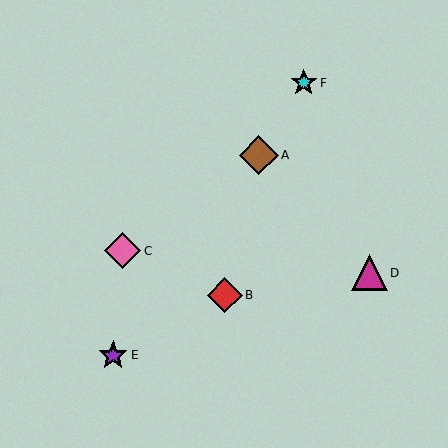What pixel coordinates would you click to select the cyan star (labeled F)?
Click at (304, 83) to select the cyan star F.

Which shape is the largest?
The brown diamond (labeled A) is the largest.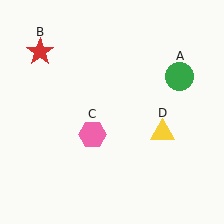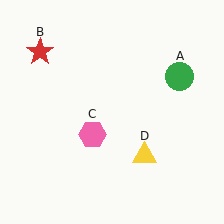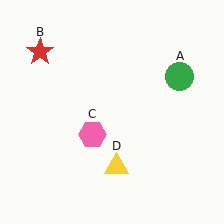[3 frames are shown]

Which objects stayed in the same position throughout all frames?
Green circle (object A) and red star (object B) and pink hexagon (object C) remained stationary.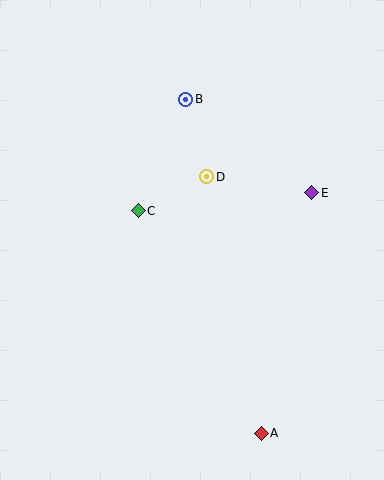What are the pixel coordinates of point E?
Point E is at (312, 193).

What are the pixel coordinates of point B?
Point B is at (186, 99).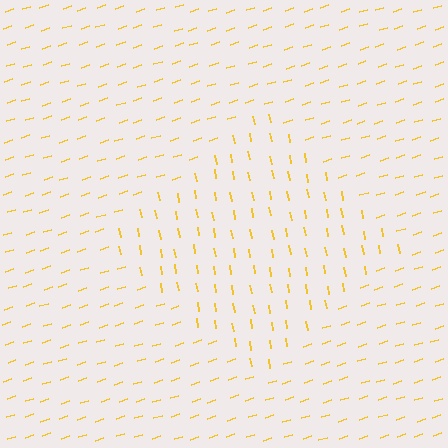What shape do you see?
I see a diamond.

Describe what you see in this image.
The image is filled with small yellow line segments. A diamond region in the image has lines oriented differently from the surrounding lines, creating a visible texture boundary.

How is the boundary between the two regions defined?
The boundary is defined purely by a change in line orientation (approximately 81 degrees difference). All lines are the same color and thickness.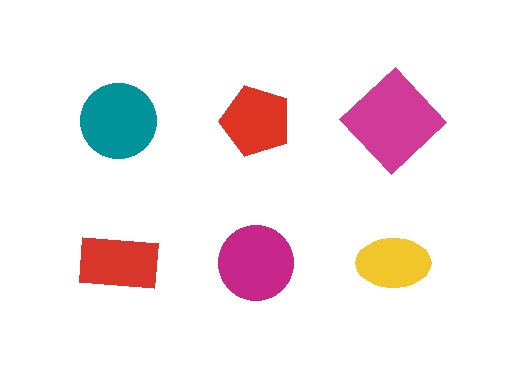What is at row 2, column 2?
A magenta circle.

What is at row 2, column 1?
A red rectangle.